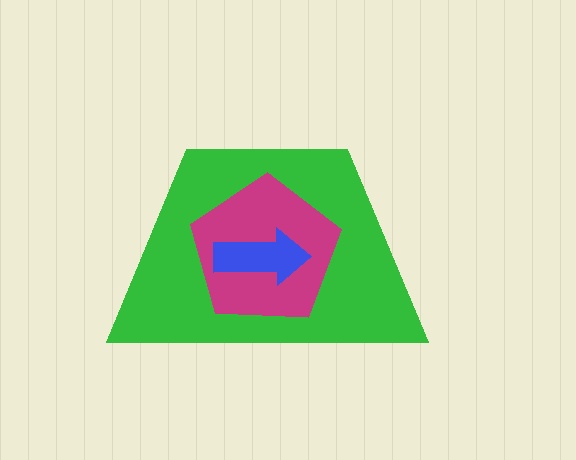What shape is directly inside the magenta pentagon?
The blue arrow.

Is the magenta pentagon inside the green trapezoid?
Yes.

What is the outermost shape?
The green trapezoid.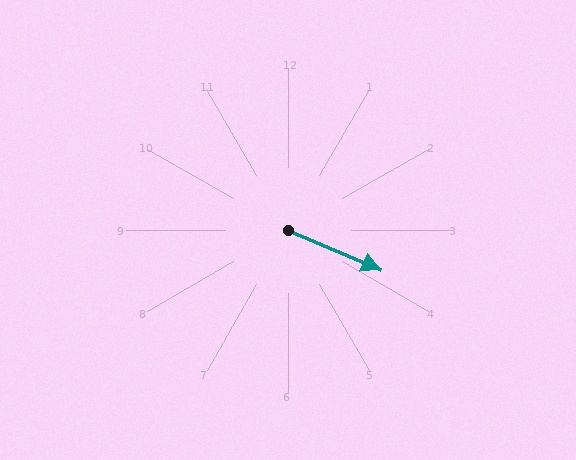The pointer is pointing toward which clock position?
Roughly 4 o'clock.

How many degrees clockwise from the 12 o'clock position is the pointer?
Approximately 113 degrees.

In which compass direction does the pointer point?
Southeast.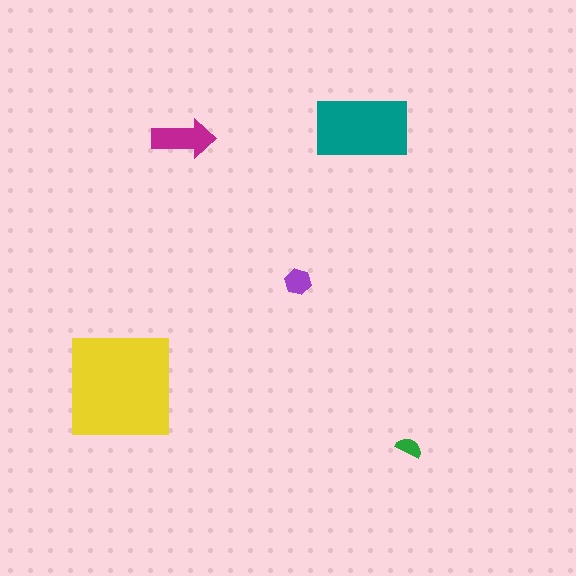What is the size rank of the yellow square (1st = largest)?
1st.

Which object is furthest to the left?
The yellow square is leftmost.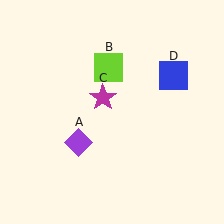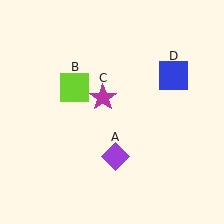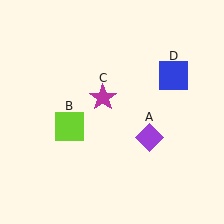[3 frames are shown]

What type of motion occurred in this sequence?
The purple diamond (object A), lime square (object B) rotated counterclockwise around the center of the scene.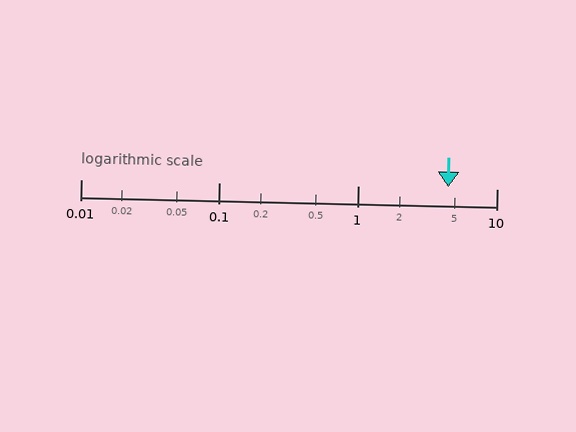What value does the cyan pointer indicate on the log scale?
The pointer indicates approximately 4.5.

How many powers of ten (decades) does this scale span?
The scale spans 3 decades, from 0.01 to 10.